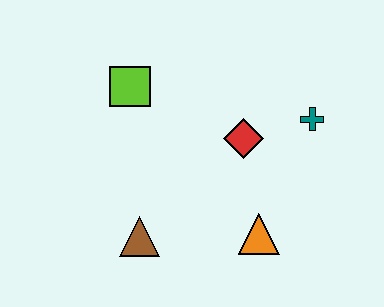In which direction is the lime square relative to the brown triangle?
The lime square is above the brown triangle.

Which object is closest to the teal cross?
The red diamond is closest to the teal cross.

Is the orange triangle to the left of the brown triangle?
No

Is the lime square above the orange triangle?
Yes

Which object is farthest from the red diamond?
The brown triangle is farthest from the red diamond.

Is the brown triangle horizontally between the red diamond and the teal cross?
No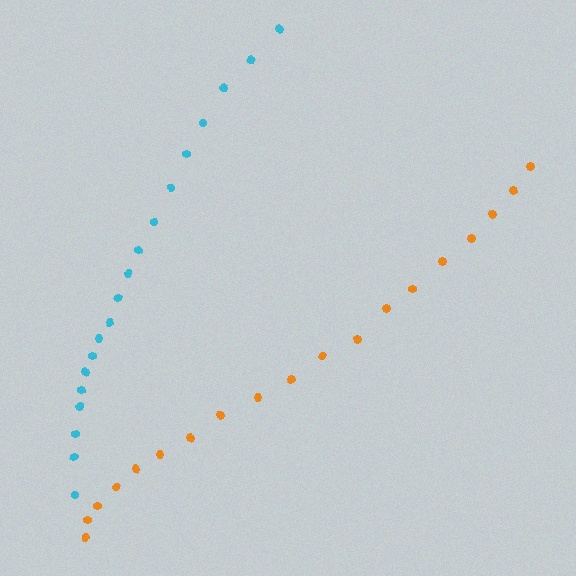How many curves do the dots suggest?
There are 2 distinct paths.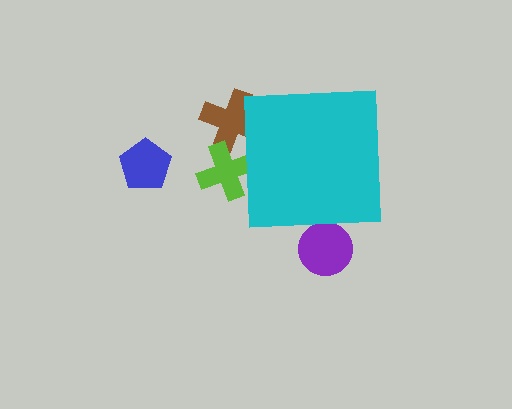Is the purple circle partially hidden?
Yes, the purple circle is partially hidden behind the cyan square.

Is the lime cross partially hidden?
Yes, the lime cross is partially hidden behind the cyan square.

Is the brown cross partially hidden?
Yes, the brown cross is partially hidden behind the cyan square.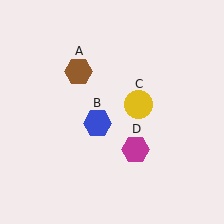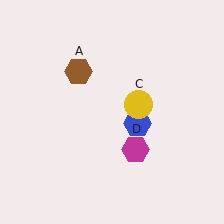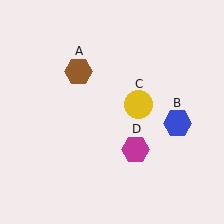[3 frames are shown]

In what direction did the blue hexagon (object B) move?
The blue hexagon (object B) moved right.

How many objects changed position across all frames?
1 object changed position: blue hexagon (object B).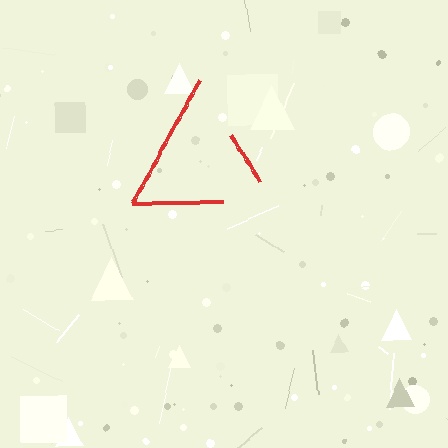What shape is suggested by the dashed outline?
The dashed outline suggests a triangle.